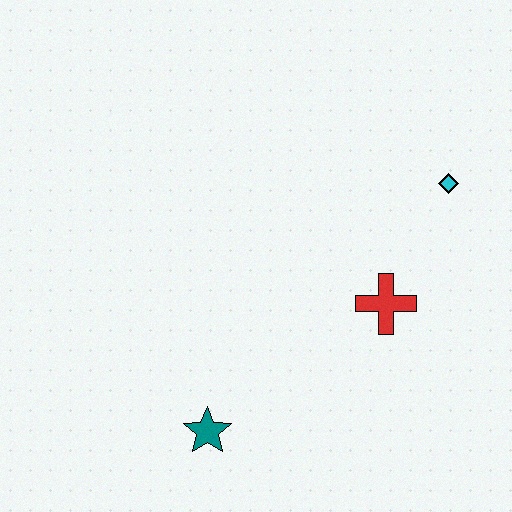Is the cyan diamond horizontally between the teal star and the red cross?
No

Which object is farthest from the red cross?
The teal star is farthest from the red cross.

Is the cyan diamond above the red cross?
Yes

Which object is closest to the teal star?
The red cross is closest to the teal star.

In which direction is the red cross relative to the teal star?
The red cross is to the right of the teal star.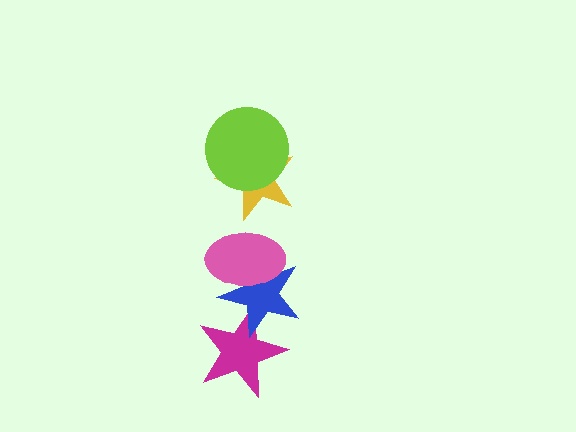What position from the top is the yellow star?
The yellow star is 2nd from the top.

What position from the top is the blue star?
The blue star is 4th from the top.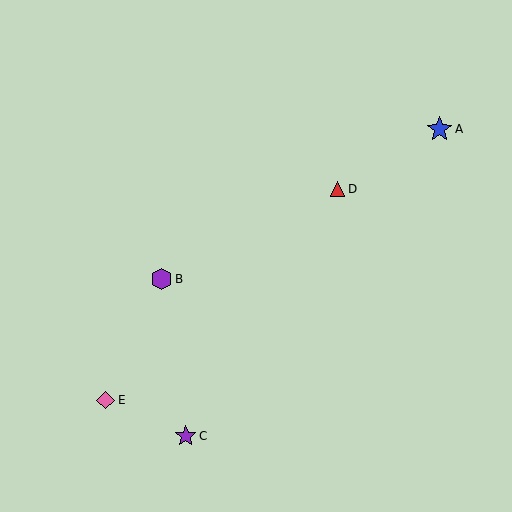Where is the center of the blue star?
The center of the blue star is at (439, 129).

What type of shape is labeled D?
Shape D is a red triangle.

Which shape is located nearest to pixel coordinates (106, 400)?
The pink diamond (labeled E) at (106, 400) is nearest to that location.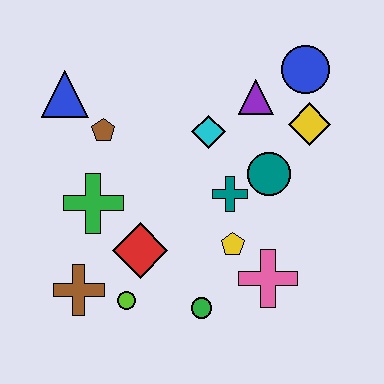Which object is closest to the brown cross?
The lime circle is closest to the brown cross.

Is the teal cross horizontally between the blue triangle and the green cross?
No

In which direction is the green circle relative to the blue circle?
The green circle is below the blue circle.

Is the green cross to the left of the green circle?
Yes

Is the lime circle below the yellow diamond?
Yes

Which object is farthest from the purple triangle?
The brown cross is farthest from the purple triangle.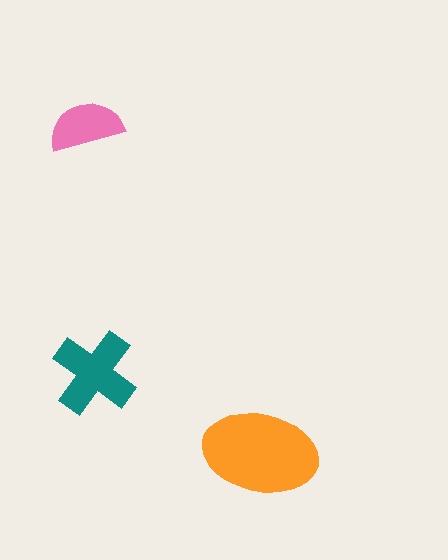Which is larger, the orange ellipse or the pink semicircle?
The orange ellipse.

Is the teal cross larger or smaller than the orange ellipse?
Smaller.